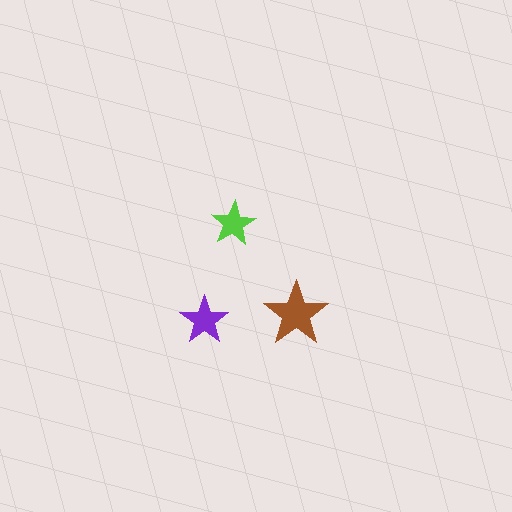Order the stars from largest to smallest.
the brown one, the purple one, the lime one.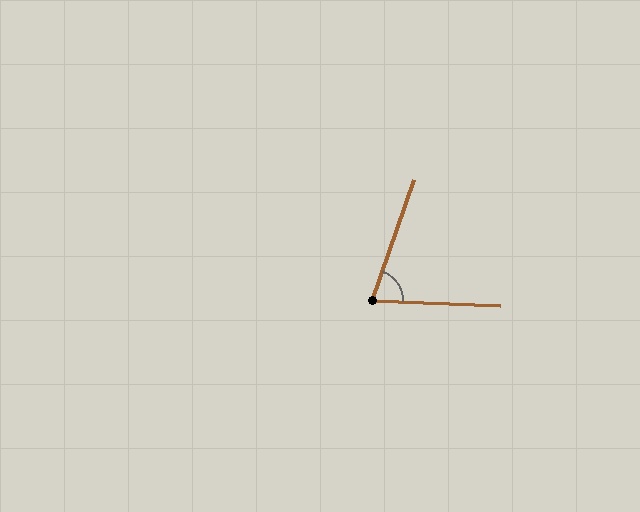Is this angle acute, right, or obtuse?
It is acute.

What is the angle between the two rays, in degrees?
Approximately 73 degrees.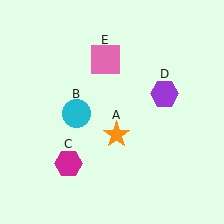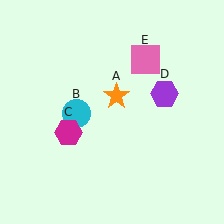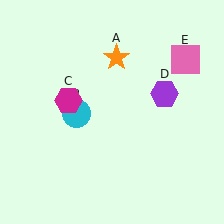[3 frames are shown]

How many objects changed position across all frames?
3 objects changed position: orange star (object A), magenta hexagon (object C), pink square (object E).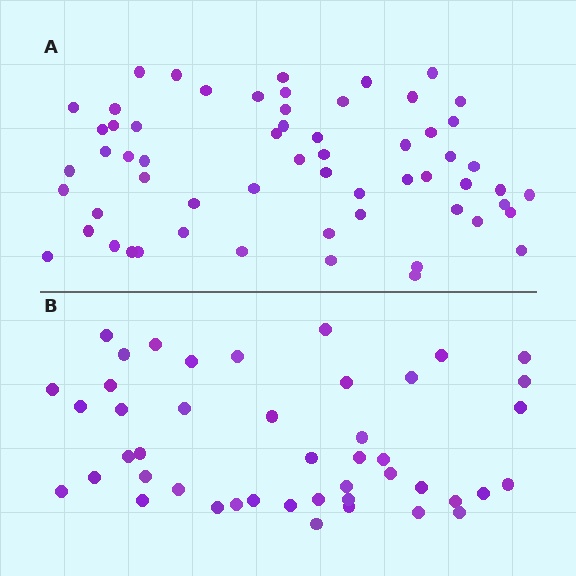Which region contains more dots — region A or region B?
Region A (the top region) has more dots.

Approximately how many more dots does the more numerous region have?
Region A has approximately 15 more dots than region B.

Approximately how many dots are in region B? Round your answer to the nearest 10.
About 40 dots. (The exact count is 45, which rounds to 40.)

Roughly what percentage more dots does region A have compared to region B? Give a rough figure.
About 35% more.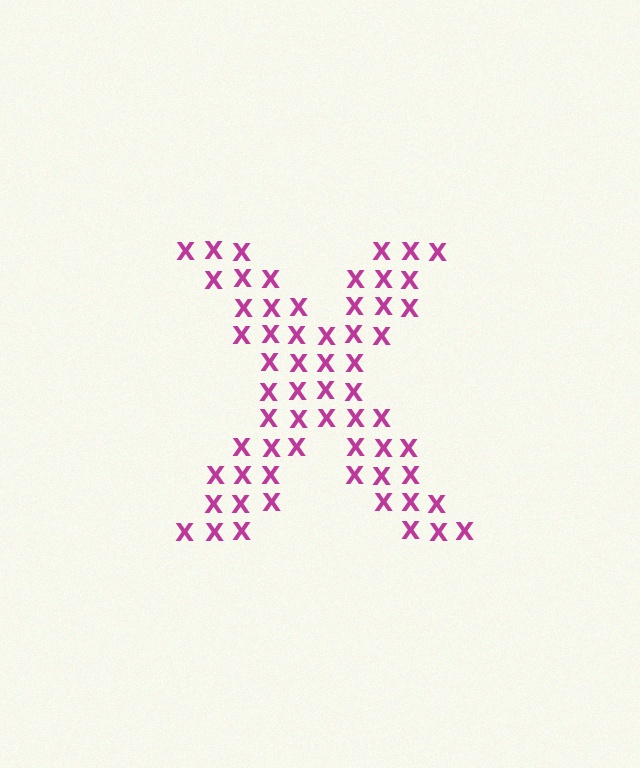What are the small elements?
The small elements are letter X's.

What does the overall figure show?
The overall figure shows the letter X.